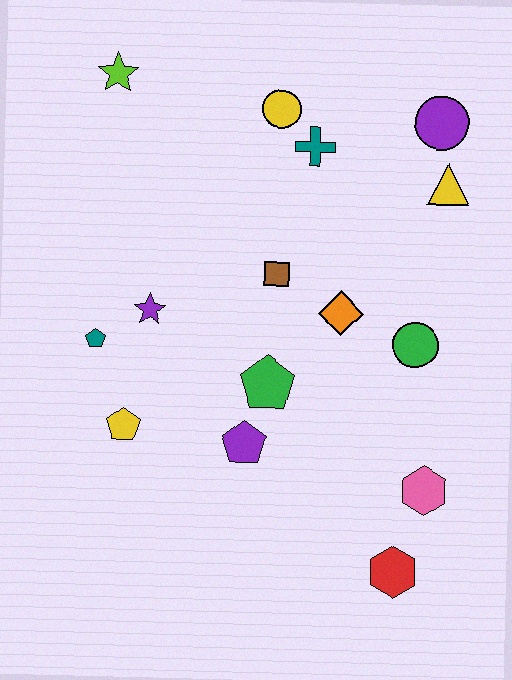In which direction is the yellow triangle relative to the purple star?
The yellow triangle is to the right of the purple star.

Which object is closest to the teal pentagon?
The purple star is closest to the teal pentagon.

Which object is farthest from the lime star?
The red hexagon is farthest from the lime star.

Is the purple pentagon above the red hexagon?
Yes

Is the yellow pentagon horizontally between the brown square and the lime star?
Yes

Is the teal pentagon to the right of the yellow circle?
No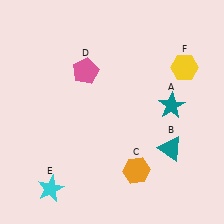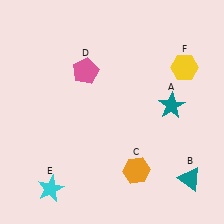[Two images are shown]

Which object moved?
The teal triangle (B) moved down.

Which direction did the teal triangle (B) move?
The teal triangle (B) moved down.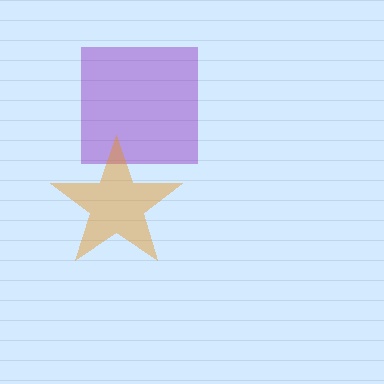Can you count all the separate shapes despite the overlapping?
Yes, there are 2 separate shapes.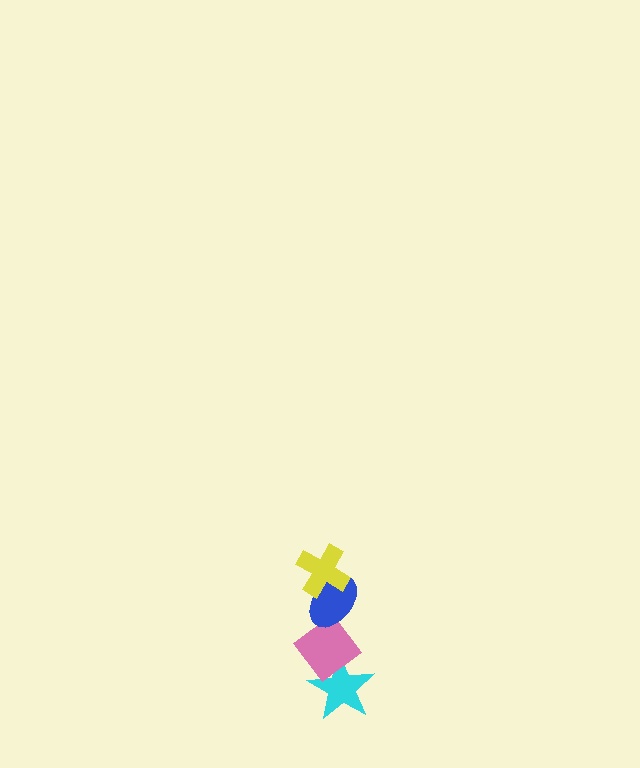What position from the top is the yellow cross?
The yellow cross is 1st from the top.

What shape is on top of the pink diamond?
The blue ellipse is on top of the pink diamond.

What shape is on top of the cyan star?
The pink diamond is on top of the cyan star.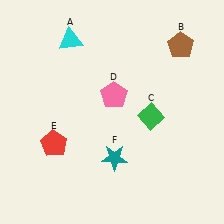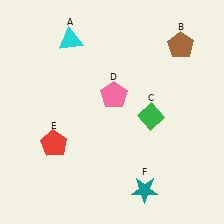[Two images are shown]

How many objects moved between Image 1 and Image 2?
1 object moved between the two images.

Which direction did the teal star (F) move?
The teal star (F) moved down.